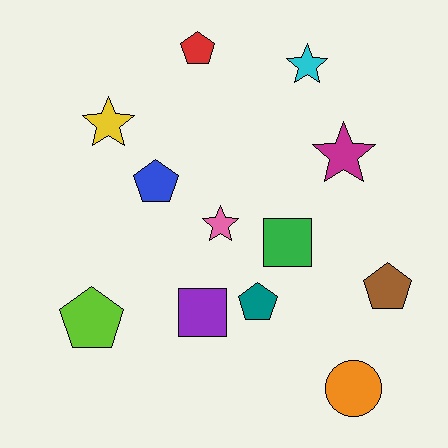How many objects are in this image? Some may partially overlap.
There are 12 objects.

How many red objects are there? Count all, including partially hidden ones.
There is 1 red object.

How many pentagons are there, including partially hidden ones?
There are 5 pentagons.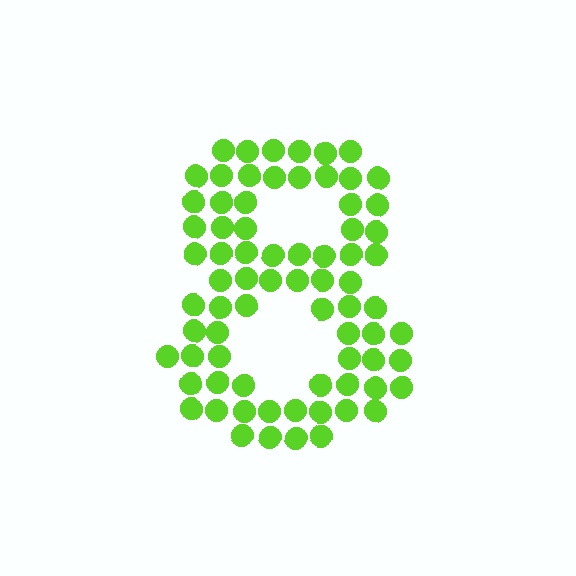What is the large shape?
The large shape is the digit 8.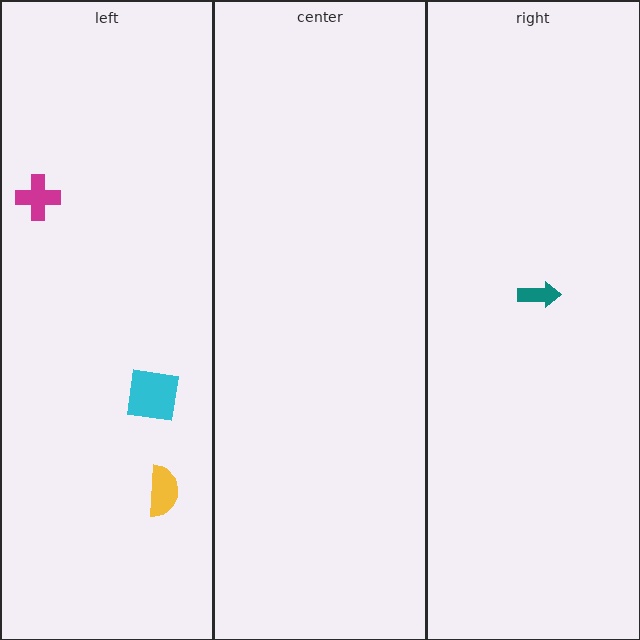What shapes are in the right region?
The teal arrow.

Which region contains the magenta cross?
The left region.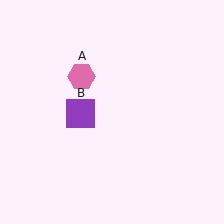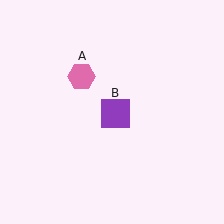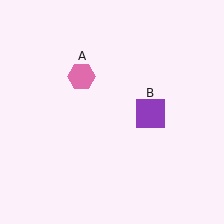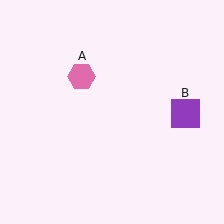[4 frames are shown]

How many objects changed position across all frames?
1 object changed position: purple square (object B).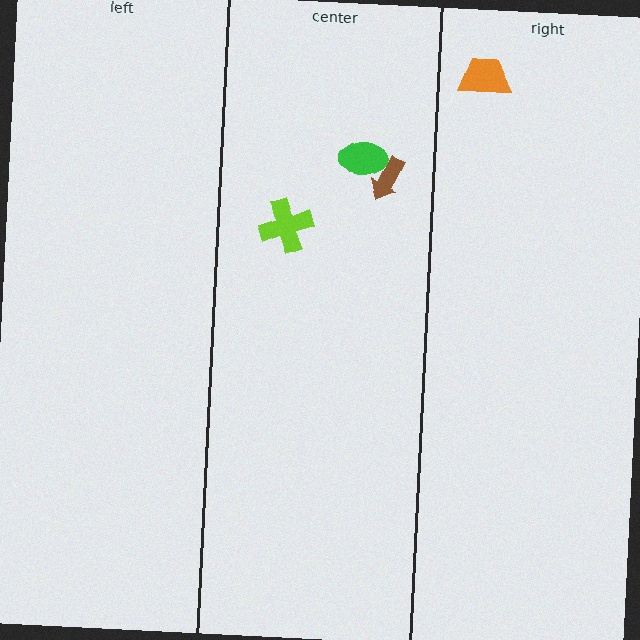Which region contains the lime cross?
The center region.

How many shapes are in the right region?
1.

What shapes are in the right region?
The orange trapezoid.